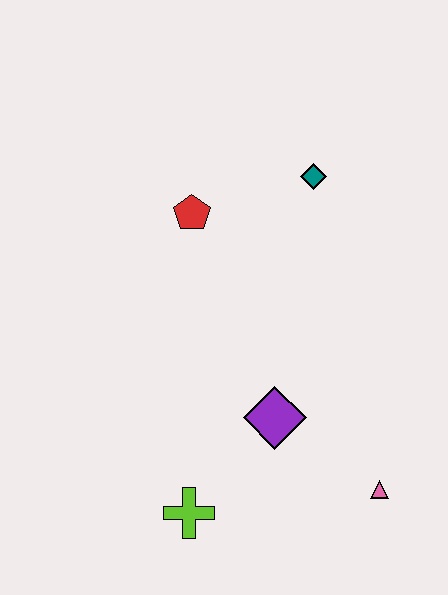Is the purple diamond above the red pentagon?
No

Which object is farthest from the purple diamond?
The teal diamond is farthest from the purple diamond.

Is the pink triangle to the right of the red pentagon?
Yes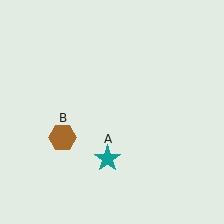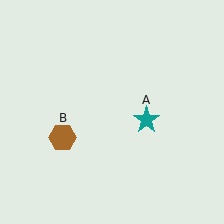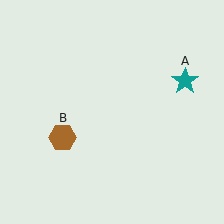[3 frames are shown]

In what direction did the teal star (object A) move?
The teal star (object A) moved up and to the right.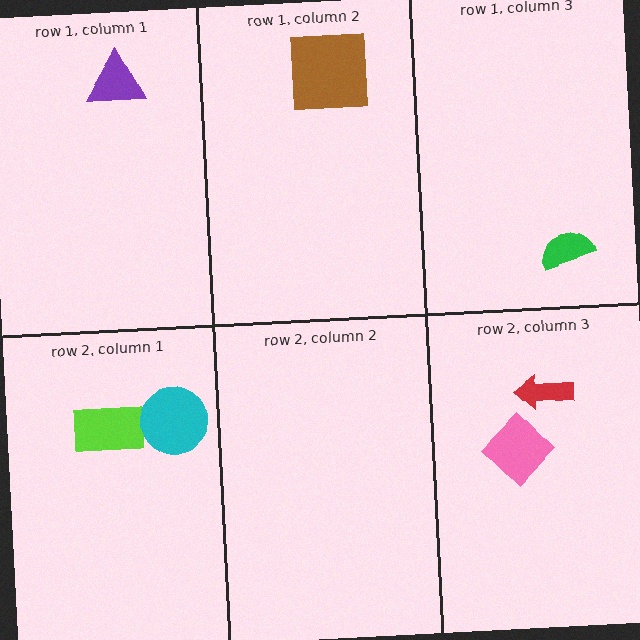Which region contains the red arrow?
The row 2, column 3 region.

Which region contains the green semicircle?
The row 1, column 3 region.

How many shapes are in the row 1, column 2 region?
1.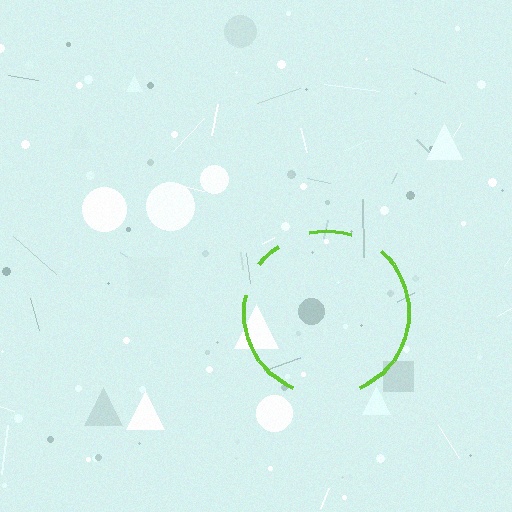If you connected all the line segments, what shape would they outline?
They would outline a circle.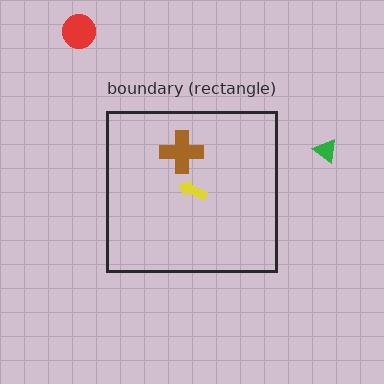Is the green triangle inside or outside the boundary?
Outside.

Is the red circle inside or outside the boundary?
Outside.